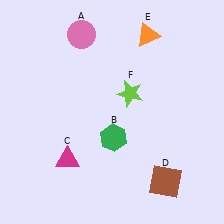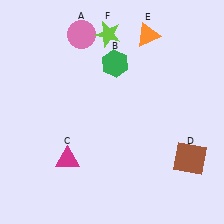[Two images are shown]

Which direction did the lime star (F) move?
The lime star (F) moved up.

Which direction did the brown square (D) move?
The brown square (D) moved right.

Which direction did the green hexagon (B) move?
The green hexagon (B) moved up.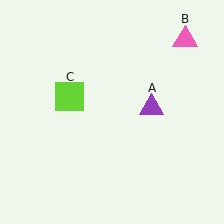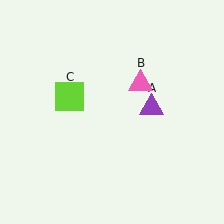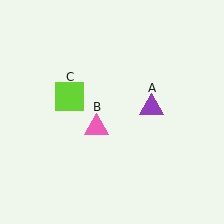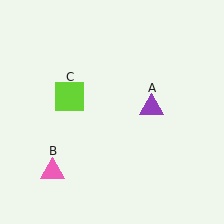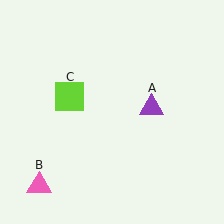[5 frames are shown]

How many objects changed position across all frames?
1 object changed position: pink triangle (object B).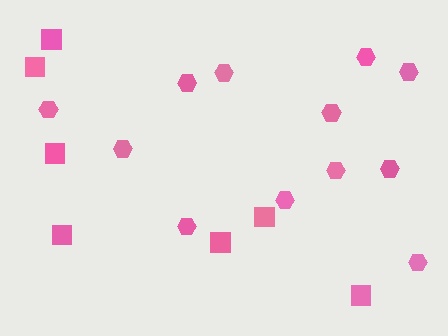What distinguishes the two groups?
There are 2 groups: one group of hexagons (12) and one group of squares (7).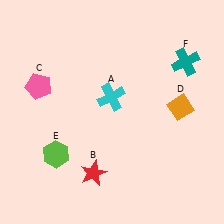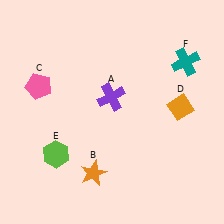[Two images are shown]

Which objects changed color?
A changed from cyan to purple. B changed from red to orange.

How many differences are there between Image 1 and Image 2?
There are 2 differences between the two images.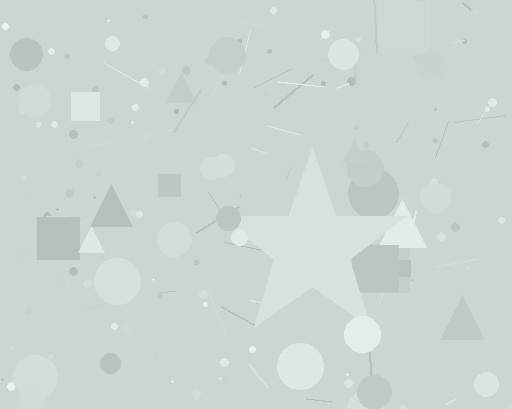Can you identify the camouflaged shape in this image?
The camouflaged shape is a star.